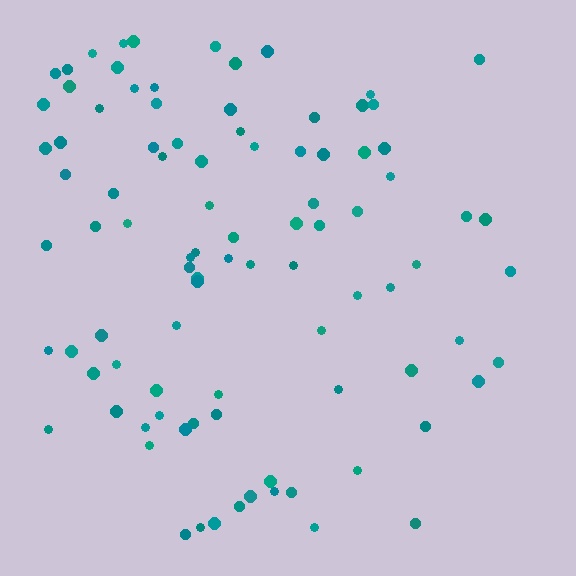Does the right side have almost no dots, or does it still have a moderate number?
Still a moderate number, just noticeably fewer than the left.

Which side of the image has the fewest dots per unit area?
The right.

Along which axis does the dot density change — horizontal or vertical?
Horizontal.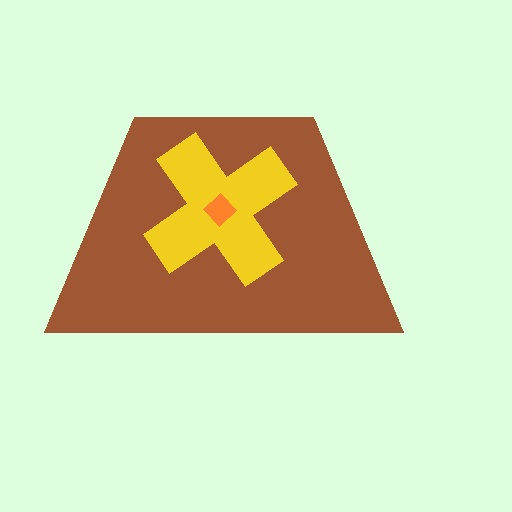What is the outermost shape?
The brown trapezoid.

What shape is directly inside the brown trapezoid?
The yellow cross.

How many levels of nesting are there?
3.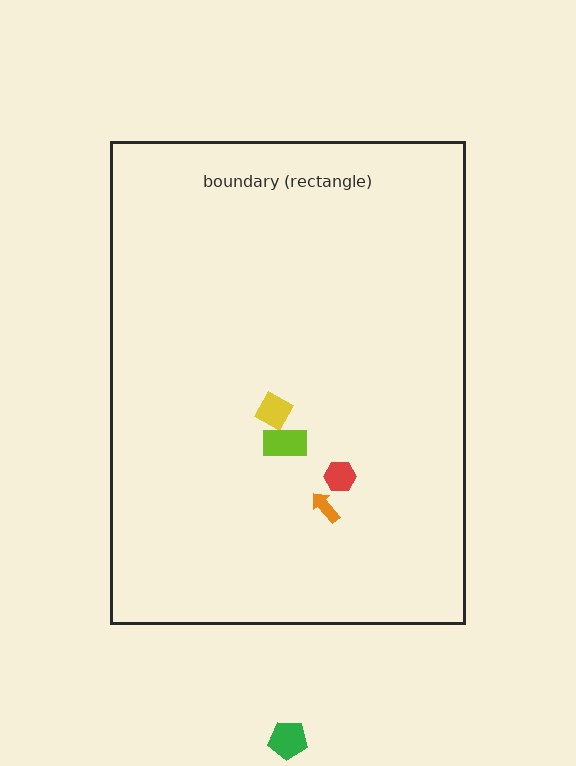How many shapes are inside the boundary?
4 inside, 1 outside.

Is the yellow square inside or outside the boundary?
Inside.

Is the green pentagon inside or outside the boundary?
Outside.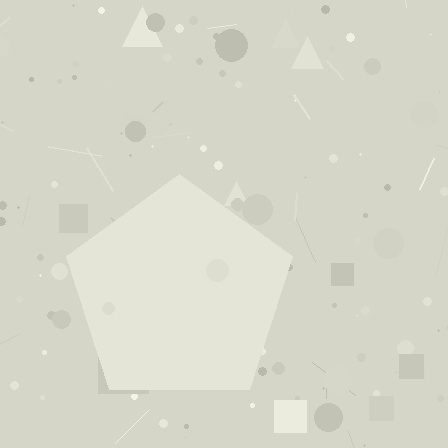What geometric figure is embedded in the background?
A pentagon is embedded in the background.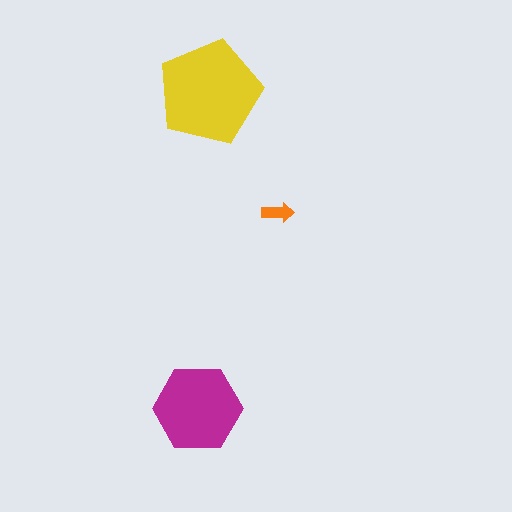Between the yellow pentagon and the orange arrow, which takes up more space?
The yellow pentagon.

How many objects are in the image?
There are 3 objects in the image.